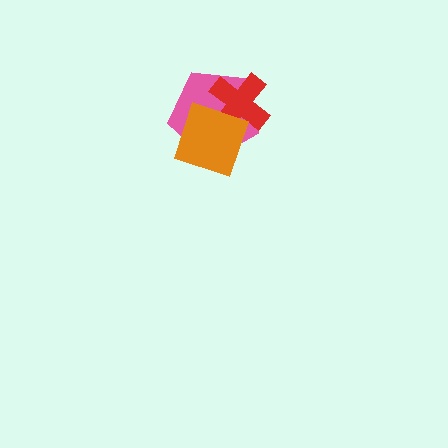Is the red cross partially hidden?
Yes, it is partially covered by another shape.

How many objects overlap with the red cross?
2 objects overlap with the red cross.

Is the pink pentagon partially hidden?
Yes, it is partially covered by another shape.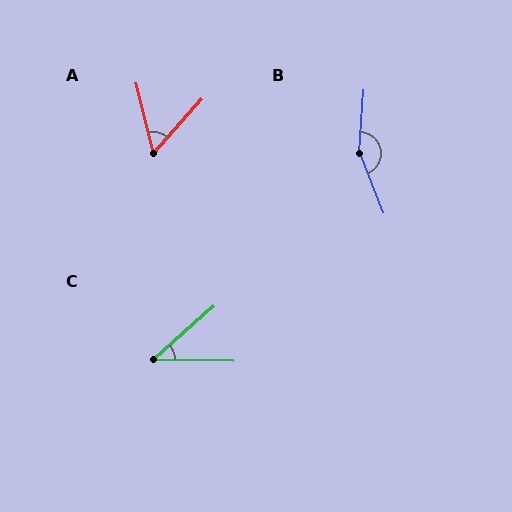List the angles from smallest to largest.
C (43°), A (56°), B (155°).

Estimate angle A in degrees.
Approximately 56 degrees.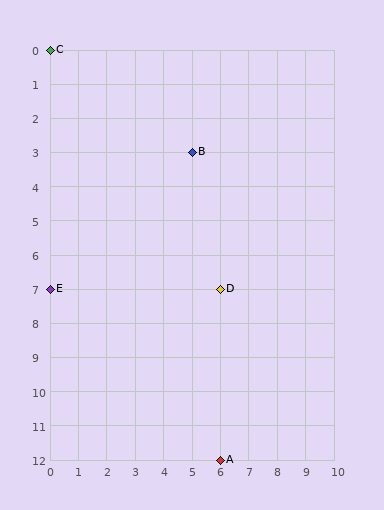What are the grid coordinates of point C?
Point C is at grid coordinates (0, 0).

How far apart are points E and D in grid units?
Points E and D are 6 columns apart.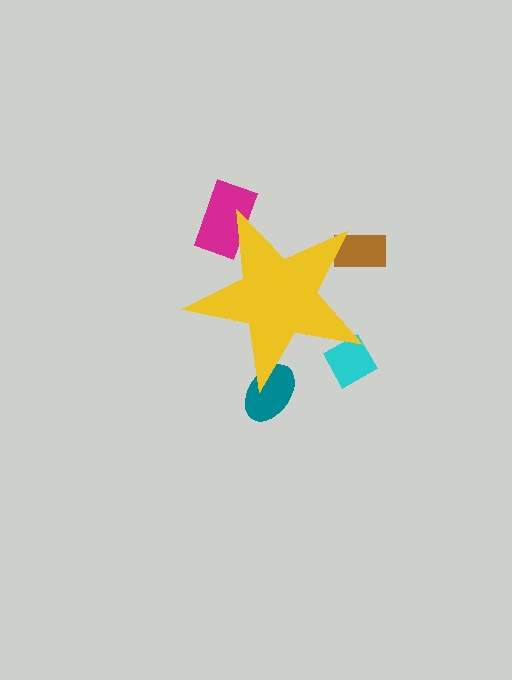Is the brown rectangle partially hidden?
Yes, the brown rectangle is partially hidden behind the yellow star.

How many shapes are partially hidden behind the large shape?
4 shapes are partially hidden.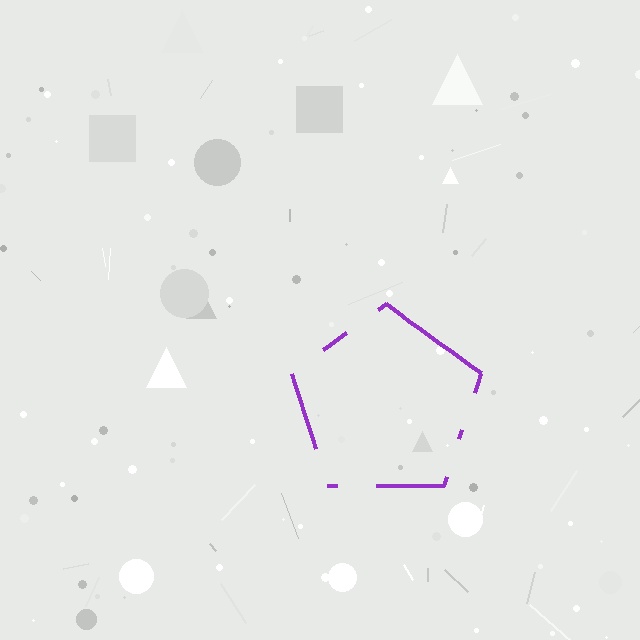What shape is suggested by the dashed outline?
The dashed outline suggests a pentagon.